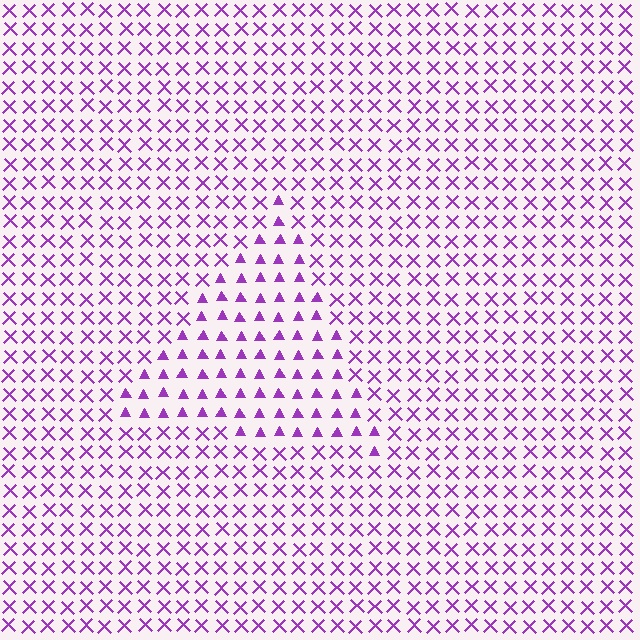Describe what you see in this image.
The image is filled with small purple elements arranged in a uniform grid. A triangle-shaped region contains triangles, while the surrounding area contains X marks. The boundary is defined purely by the change in element shape.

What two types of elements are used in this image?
The image uses triangles inside the triangle region and X marks outside it.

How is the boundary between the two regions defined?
The boundary is defined by a change in element shape: triangles inside vs. X marks outside. All elements share the same color and spacing.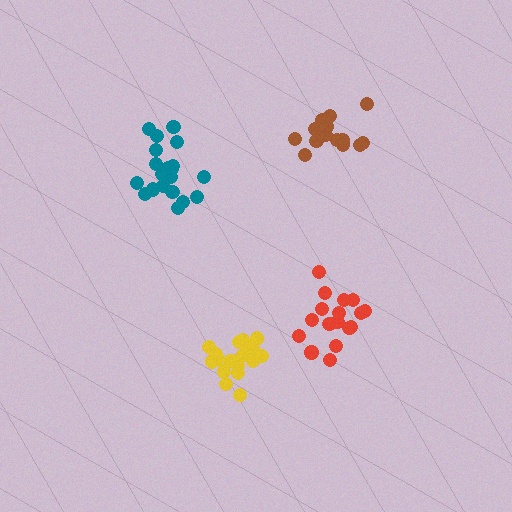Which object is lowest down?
The yellow cluster is bottommost.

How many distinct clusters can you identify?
There are 4 distinct clusters.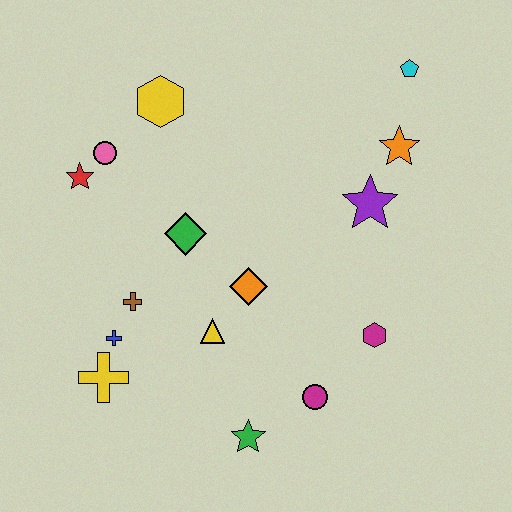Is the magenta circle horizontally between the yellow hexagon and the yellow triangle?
No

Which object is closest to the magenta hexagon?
The magenta circle is closest to the magenta hexagon.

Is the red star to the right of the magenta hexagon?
No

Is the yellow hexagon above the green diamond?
Yes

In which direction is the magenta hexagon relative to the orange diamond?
The magenta hexagon is to the right of the orange diamond.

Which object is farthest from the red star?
The cyan pentagon is farthest from the red star.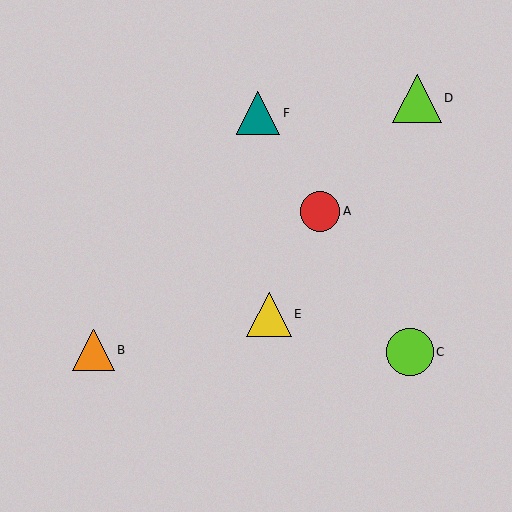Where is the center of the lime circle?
The center of the lime circle is at (410, 352).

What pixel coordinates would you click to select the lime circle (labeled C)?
Click at (410, 352) to select the lime circle C.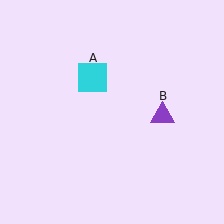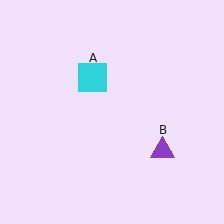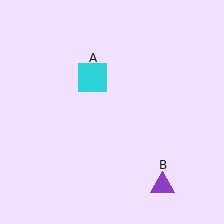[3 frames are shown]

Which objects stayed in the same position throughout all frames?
Cyan square (object A) remained stationary.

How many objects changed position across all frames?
1 object changed position: purple triangle (object B).